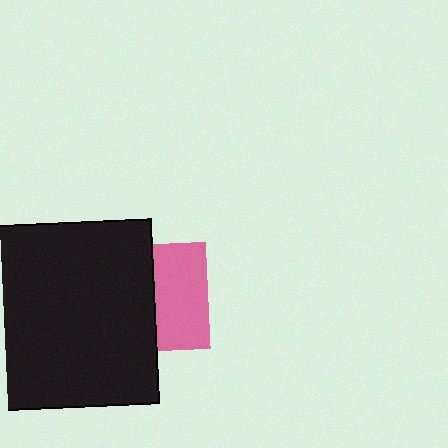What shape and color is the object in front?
The object in front is a black rectangle.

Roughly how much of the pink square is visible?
About half of it is visible (roughly 50%).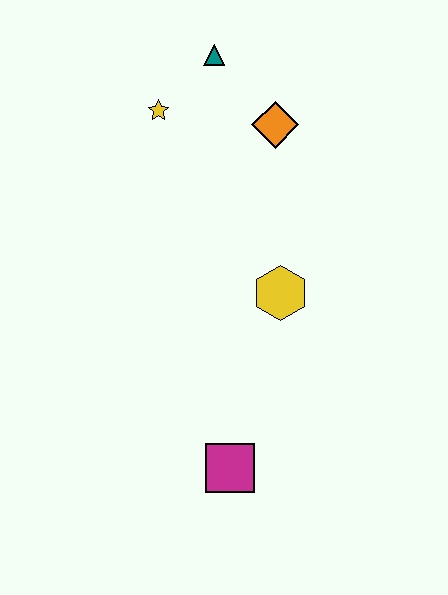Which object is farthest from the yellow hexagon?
The teal triangle is farthest from the yellow hexagon.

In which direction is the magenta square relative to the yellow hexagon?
The magenta square is below the yellow hexagon.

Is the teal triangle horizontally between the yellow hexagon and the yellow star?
Yes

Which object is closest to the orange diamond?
The teal triangle is closest to the orange diamond.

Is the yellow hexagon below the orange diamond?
Yes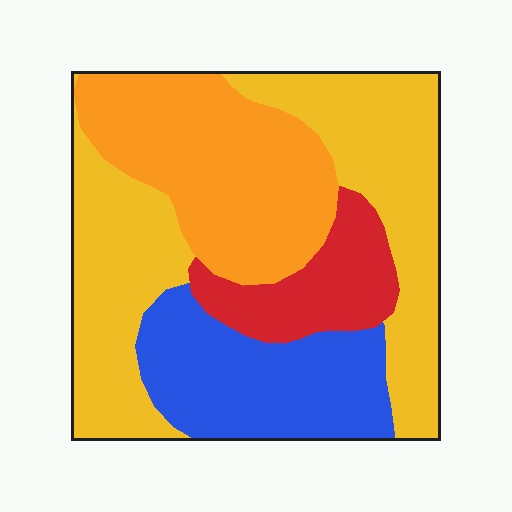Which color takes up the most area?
Yellow, at roughly 40%.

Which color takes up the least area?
Red, at roughly 10%.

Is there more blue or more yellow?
Yellow.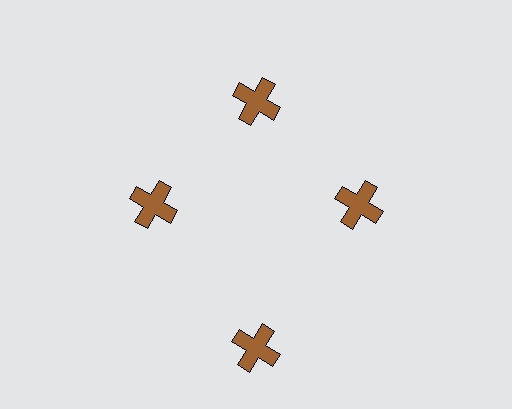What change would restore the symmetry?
The symmetry would be restored by moving it inward, back onto the ring so that all 4 crosses sit at equal angles and equal distance from the center.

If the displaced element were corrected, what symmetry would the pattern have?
It would have 4-fold rotational symmetry — the pattern would map onto itself every 90 degrees.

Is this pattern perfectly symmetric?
No. The 4 brown crosses are arranged in a ring, but one element near the 6 o'clock position is pushed outward from the center, breaking the 4-fold rotational symmetry.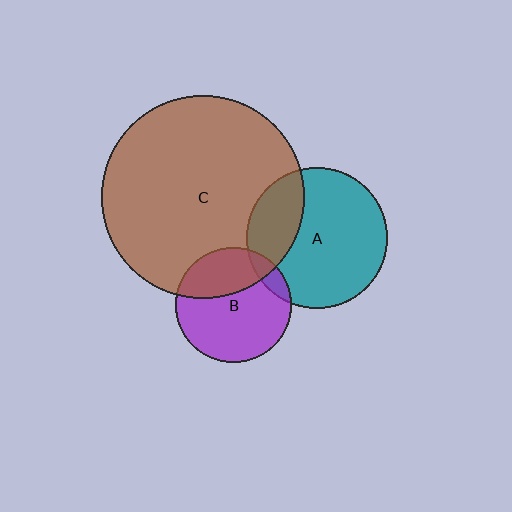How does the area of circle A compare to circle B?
Approximately 1.5 times.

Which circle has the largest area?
Circle C (brown).